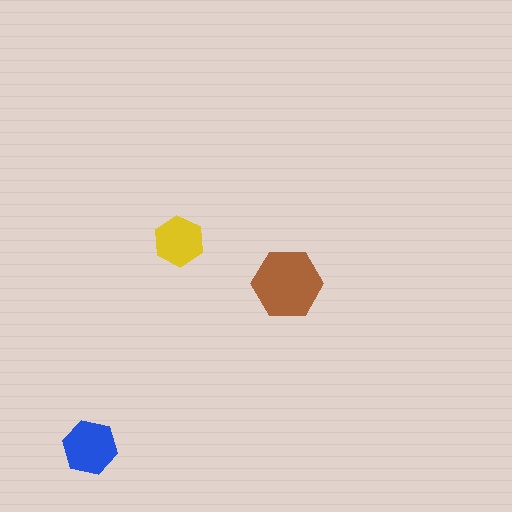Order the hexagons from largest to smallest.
the brown one, the blue one, the yellow one.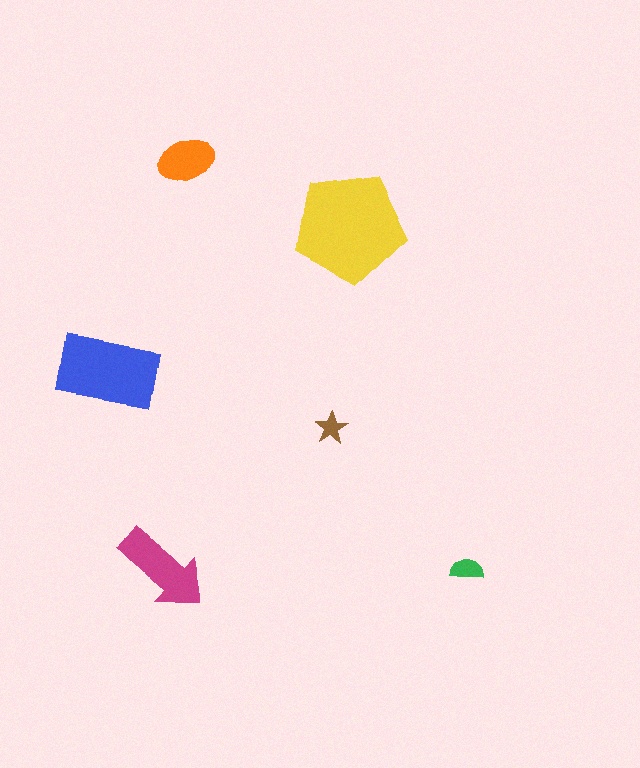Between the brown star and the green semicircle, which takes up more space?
The green semicircle.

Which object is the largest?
The yellow pentagon.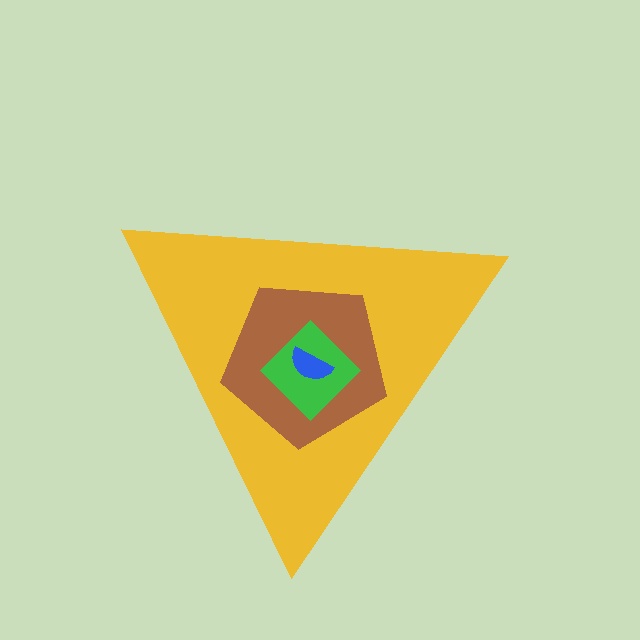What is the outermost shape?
The yellow triangle.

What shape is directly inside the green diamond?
The blue semicircle.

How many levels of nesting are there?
4.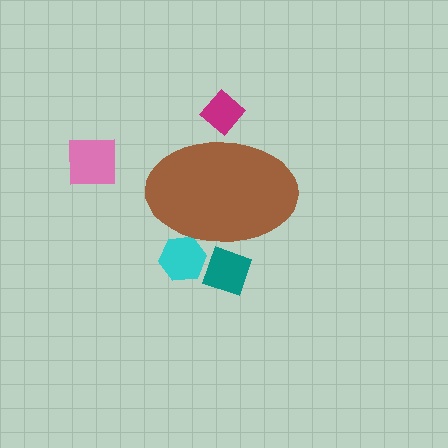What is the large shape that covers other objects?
A brown ellipse.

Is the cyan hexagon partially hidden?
Yes, the cyan hexagon is partially hidden behind the brown ellipse.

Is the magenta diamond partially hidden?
Yes, the magenta diamond is partially hidden behind the brown ellipse.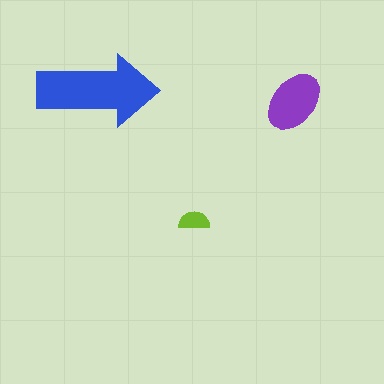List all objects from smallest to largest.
The lime semicircle, the purple ellipse, the blue arrow.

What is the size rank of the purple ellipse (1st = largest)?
2nd.